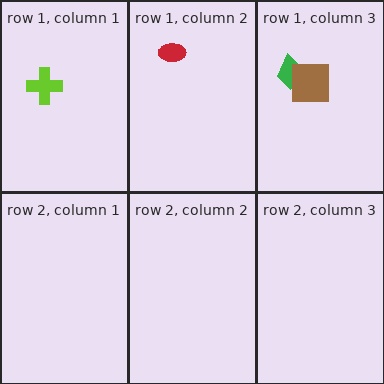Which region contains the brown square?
The row 1, column 3 region.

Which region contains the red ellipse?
The row 1, column 2 region.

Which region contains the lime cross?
The row 1, column 1 region.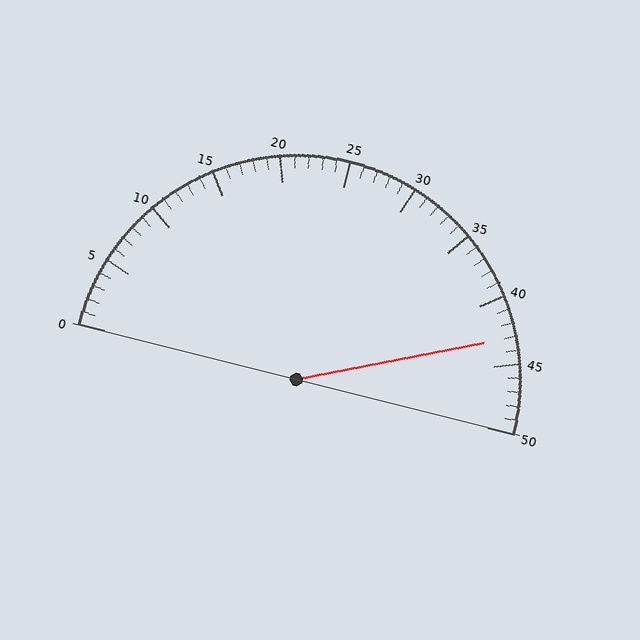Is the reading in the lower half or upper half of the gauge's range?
The reading is in the upper half of the range (0 to 50).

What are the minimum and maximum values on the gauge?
The gauge ranges from 0 to 50.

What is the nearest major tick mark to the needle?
The nearest major tick mark is 45.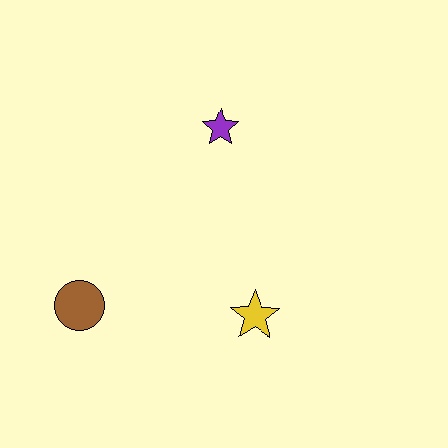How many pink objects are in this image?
There are no pink objects.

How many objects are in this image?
There are 3 objects.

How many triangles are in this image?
There are no triangles.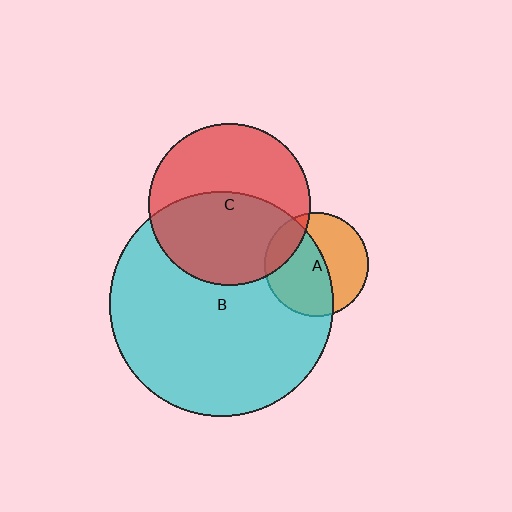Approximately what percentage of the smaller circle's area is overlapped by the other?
Approximately 15%.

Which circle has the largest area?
Circle B (cyan).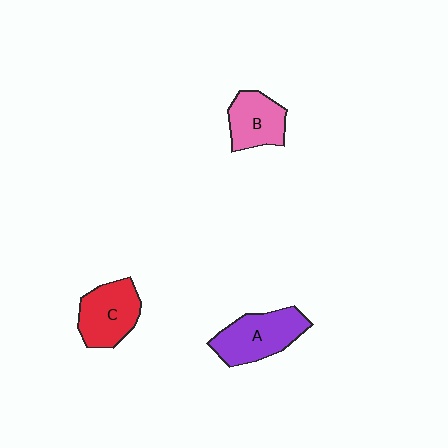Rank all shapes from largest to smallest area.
From largest to smallest: A (purple), C (red), B (pink).